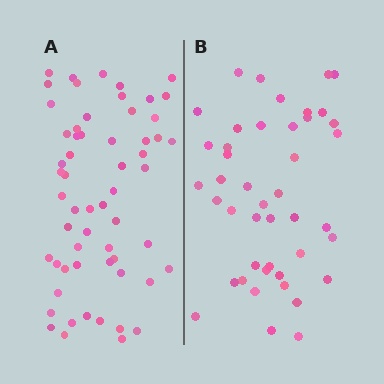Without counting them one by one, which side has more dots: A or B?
Region A (the left region) has more dots.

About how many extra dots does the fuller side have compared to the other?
Region A has approximately 15 more dots than region B.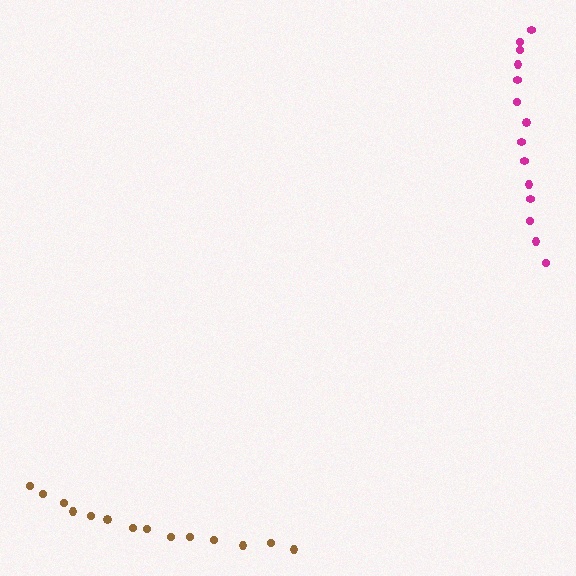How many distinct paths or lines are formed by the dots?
There are 2 distinct paths.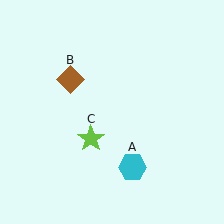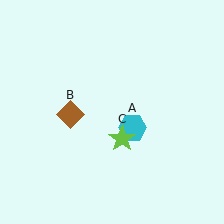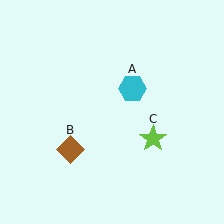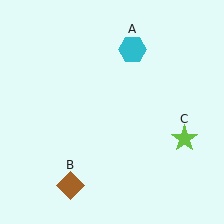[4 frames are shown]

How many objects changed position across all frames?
3 objects changed position: cyan hexagon (object A), brown diamond (object B), lime star (object C).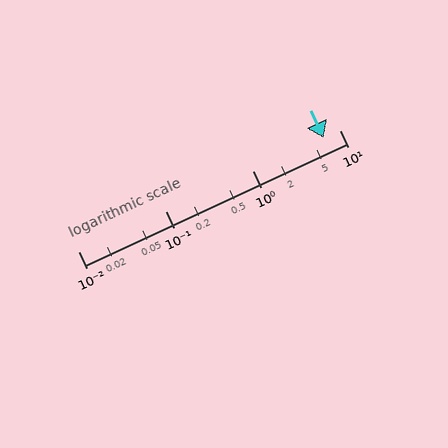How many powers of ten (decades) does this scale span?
The scale spans 3 decades, from 0.01 to 10.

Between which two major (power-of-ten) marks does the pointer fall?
The pointer is between 1 and 10.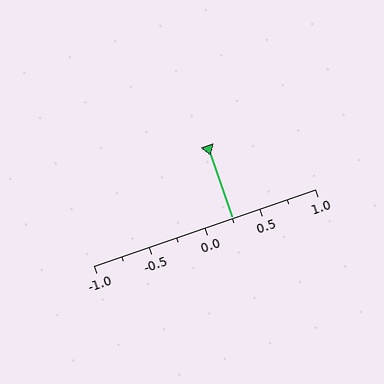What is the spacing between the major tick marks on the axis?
The major ticks are spaced 0.5 apart.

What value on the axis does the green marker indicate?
The marker indicates approximately 0.25.